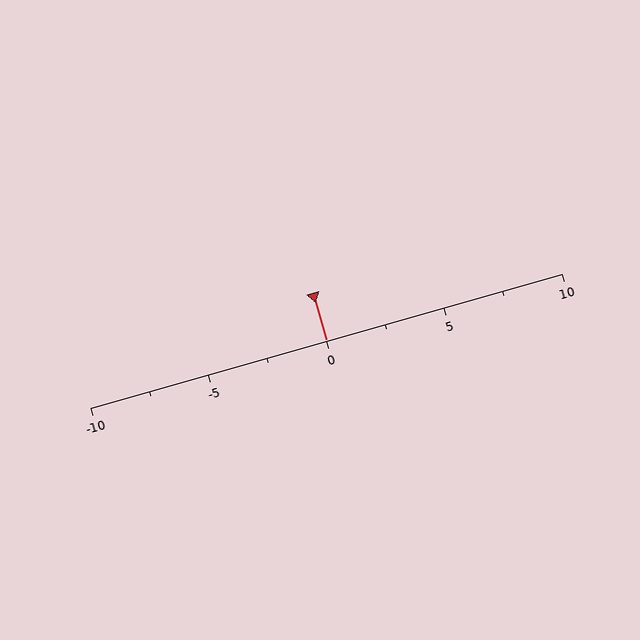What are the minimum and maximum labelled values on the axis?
The axis runs from -10 to 10.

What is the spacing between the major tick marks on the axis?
The major ticks are spaced 5 apart.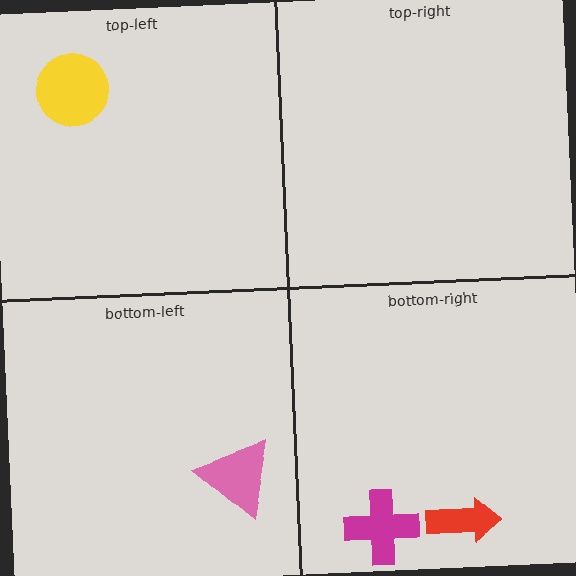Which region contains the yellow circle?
The top-left region.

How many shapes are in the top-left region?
1.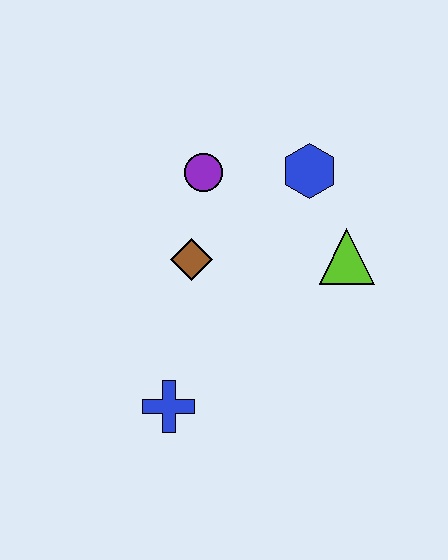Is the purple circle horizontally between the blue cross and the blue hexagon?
Yes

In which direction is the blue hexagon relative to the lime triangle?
The blue hexagon is above the lime triangle.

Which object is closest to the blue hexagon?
The lime triangle is closest to the blue hexagon.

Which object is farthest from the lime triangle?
The blue cross is farthest from the lime triangle.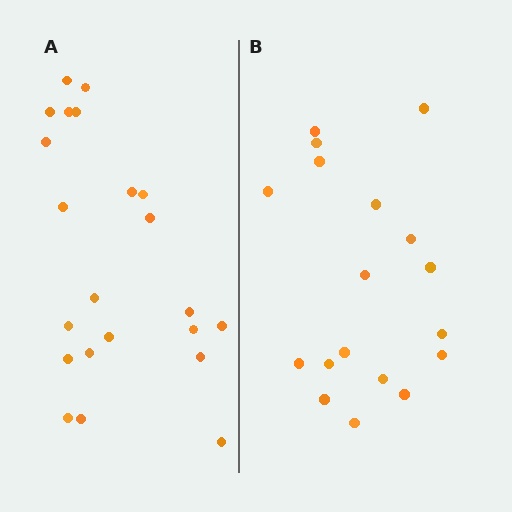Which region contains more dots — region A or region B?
Region A (the left region) has more dots.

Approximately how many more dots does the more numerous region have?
Region A has about 4 more dots than region B.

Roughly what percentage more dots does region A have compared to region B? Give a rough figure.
About 20% more.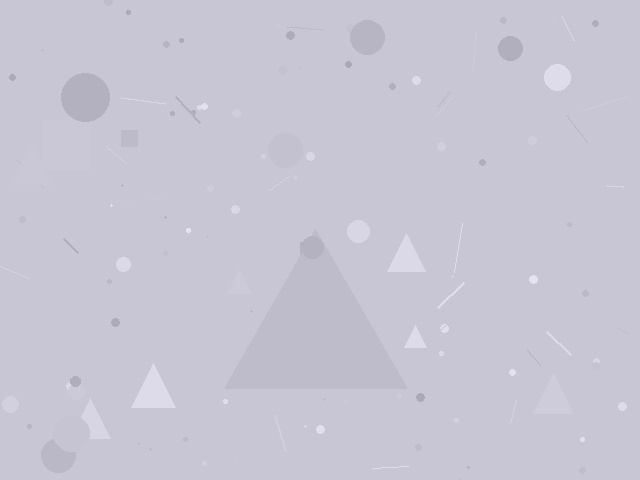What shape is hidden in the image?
A triangle is hidden in the image.